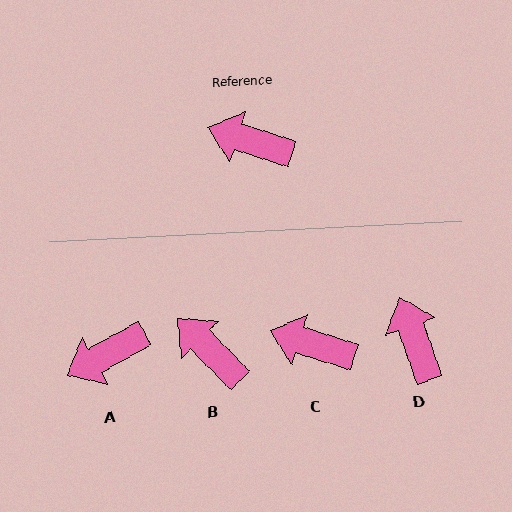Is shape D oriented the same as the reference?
No, it is off by about 53 degrees.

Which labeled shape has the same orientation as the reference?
C.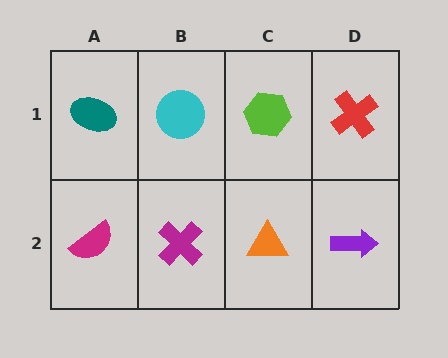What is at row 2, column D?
A purple arrow.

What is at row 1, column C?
A lime hexagon.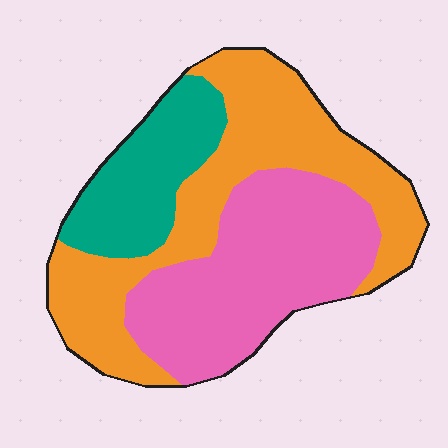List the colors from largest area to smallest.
From largest to smallest: orange, pink, teal.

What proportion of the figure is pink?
Pink takes up between a third and a half of the figure.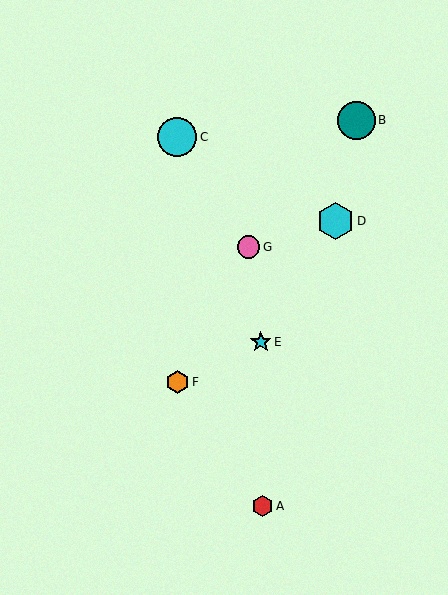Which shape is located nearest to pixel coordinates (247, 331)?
The cyan star (labeled E) at (261, 342) is nearest to that location.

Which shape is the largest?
The cyan circle (labeled C) is the largest.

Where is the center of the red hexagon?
The center of the red hexagon is at (263, 506).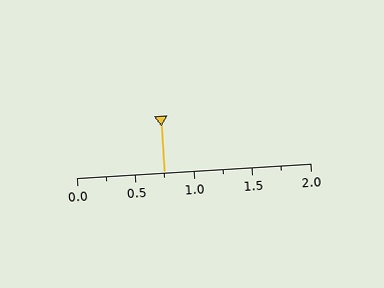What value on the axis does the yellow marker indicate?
The marker indicates approximately 0.75.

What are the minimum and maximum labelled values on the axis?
The axis runs from 0.0 to 2.0.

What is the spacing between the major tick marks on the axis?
The major ticks are spaced 0.5 apart.